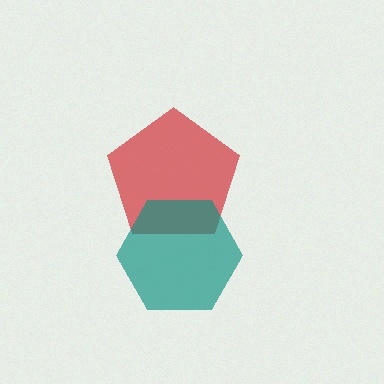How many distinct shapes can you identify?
There are 2 distinct shapes: a red pentagon, a teal hexagon.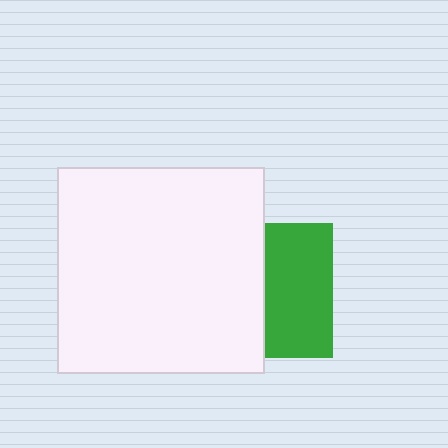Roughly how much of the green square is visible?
About half of it is visible (roughly 50%).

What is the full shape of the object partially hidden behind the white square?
The partially hidden object is a green square.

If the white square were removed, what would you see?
You would see the complete green square.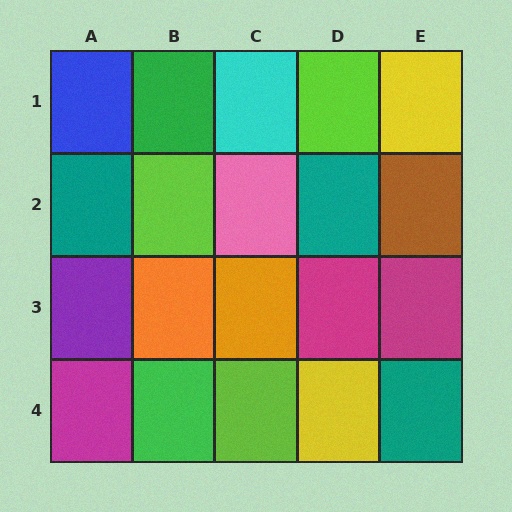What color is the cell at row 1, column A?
Blue.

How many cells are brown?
1 cell is brown.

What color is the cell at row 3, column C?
Orange.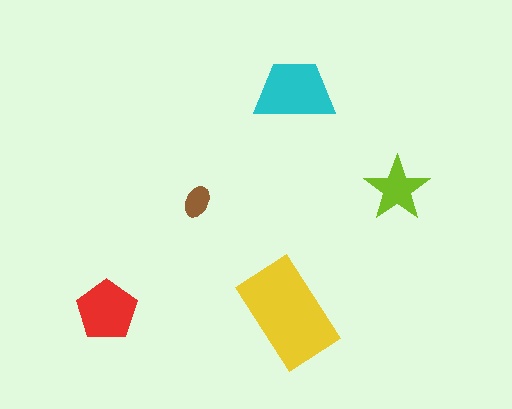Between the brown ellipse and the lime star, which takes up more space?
The lime star.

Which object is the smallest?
The brown ellipse.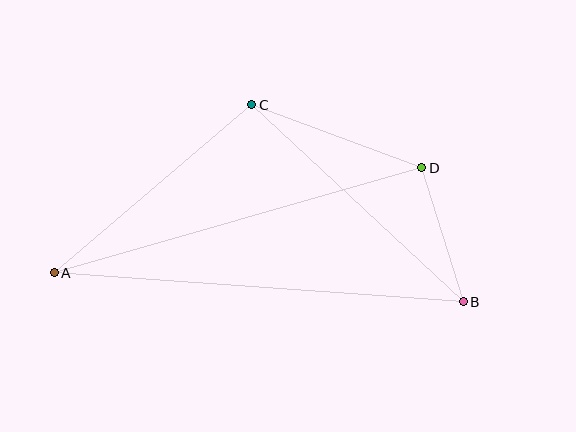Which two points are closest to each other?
Points B and D are closest to each other.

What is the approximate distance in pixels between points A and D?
The distance between A and D is approximately 382 pixels.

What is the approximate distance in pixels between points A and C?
The distance between A and C is approximately 259 pixels.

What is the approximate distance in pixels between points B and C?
The distance between B and C is approximately 289 pixels.